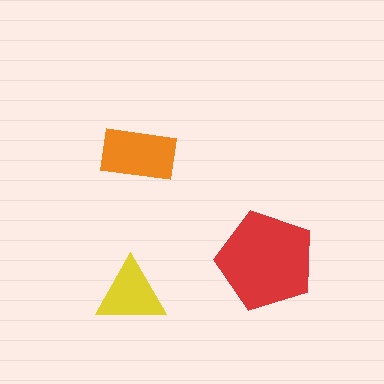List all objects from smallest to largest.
The yellow triangle, the orange rectangle, the red pentagon.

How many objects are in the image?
There are 3 objects in the image.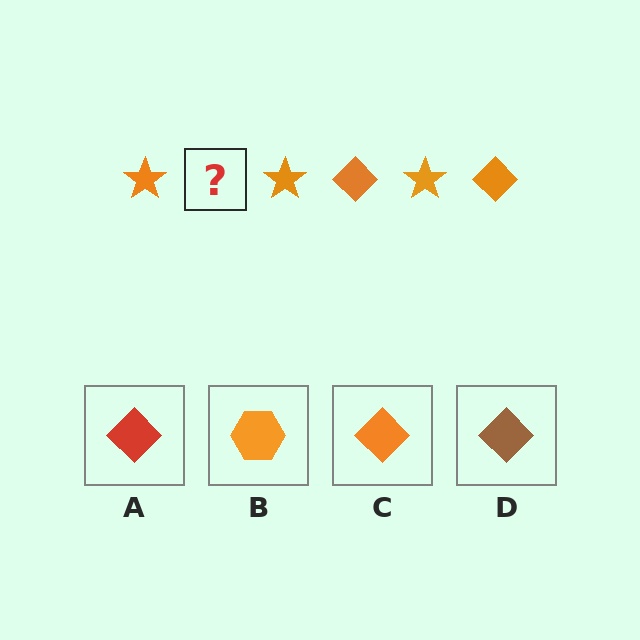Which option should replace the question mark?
Option C.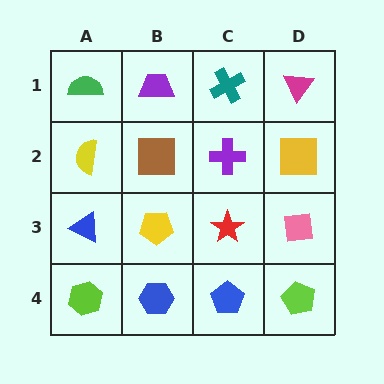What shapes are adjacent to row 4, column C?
A red star (row 3, column C), a blue hexagon (row 4, column B), a lime pentagon (row 4, column D).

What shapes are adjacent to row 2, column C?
A teal cross (row 1, column C), a red star (row 3, column C), a brown square (row 2, column B), a yellow square (row 2, column D).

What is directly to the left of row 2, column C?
A brown square.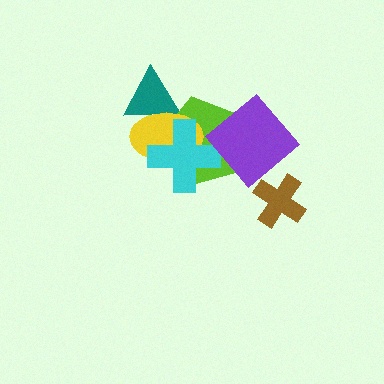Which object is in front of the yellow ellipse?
The cyan cross is in front of the yellow ellipse.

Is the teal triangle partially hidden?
Yes, it is partially covered by another shape.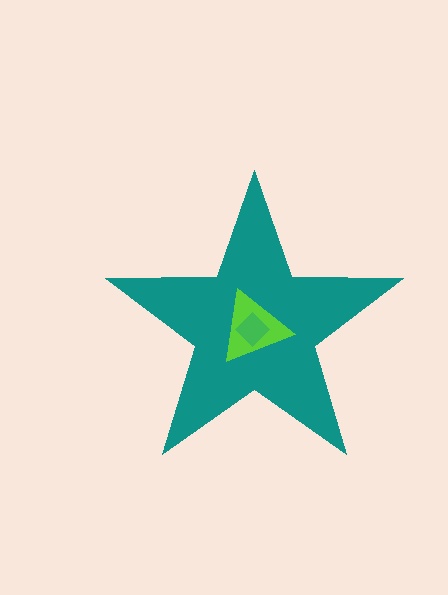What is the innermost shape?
The green diamond.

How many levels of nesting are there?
3.